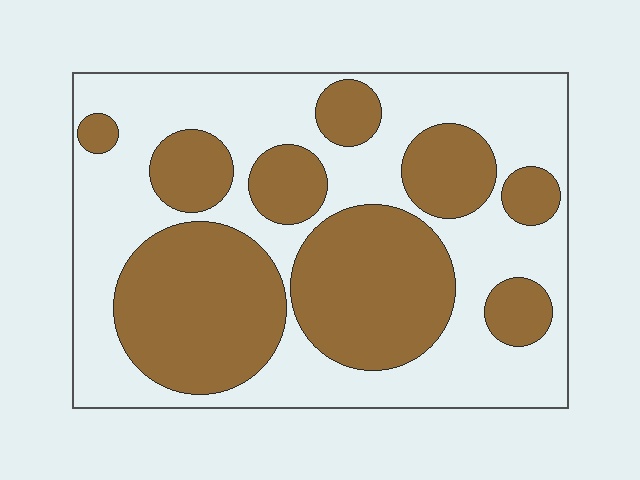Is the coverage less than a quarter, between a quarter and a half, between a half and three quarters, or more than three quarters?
Between a quarter and a half.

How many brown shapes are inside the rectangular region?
9.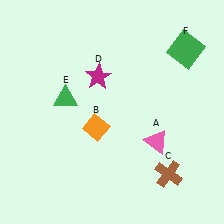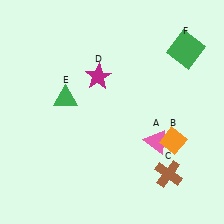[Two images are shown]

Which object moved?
The orange diamond (B) moved right.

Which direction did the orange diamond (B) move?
The orange diamond (B) moved right.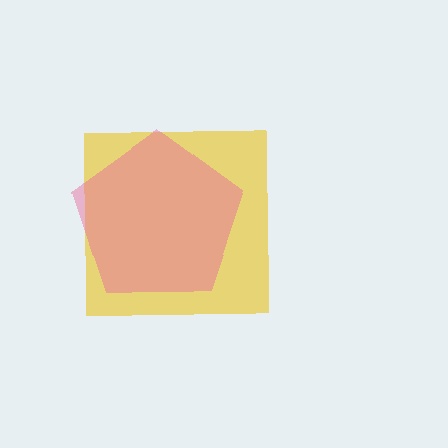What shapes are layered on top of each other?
The layered shapes are: a yellow square, a pink pentagon.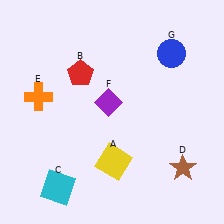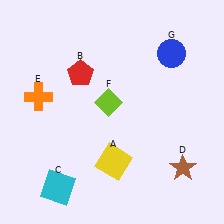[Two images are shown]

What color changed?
The diamond (F) changed from purple in Image 1 to lime in Image 2.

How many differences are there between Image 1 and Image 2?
There is 1 difference between the two images.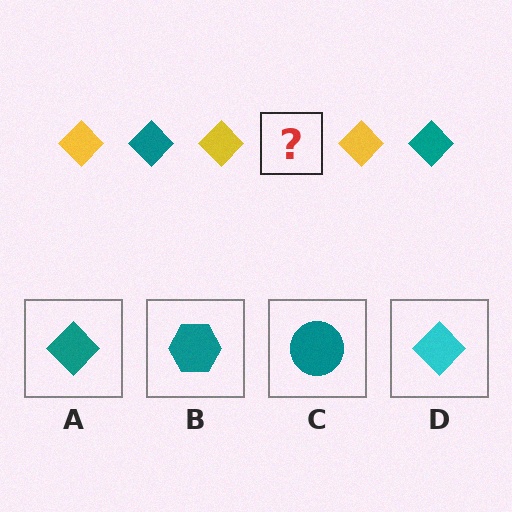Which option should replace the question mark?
Option A.